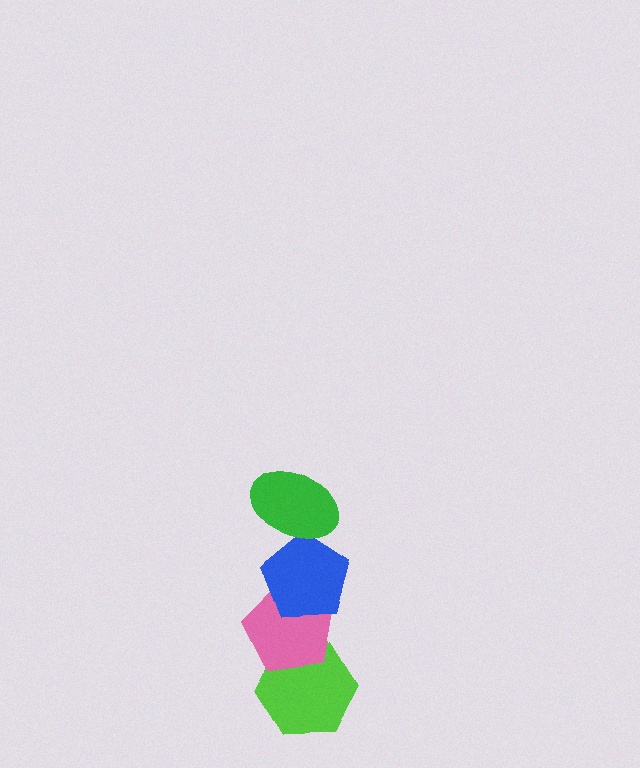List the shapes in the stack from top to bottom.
From top to bottom: the green ellipse, the blue pentagon, the pink pentagon, the lime hexagon.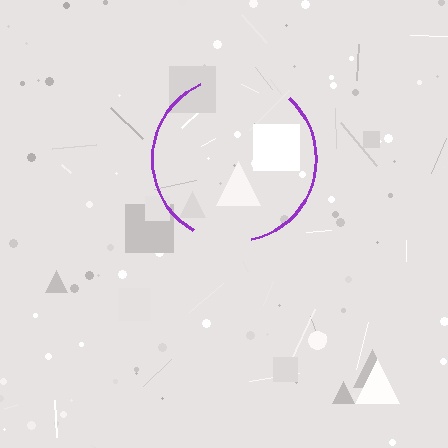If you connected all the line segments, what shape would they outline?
They would outline a circle.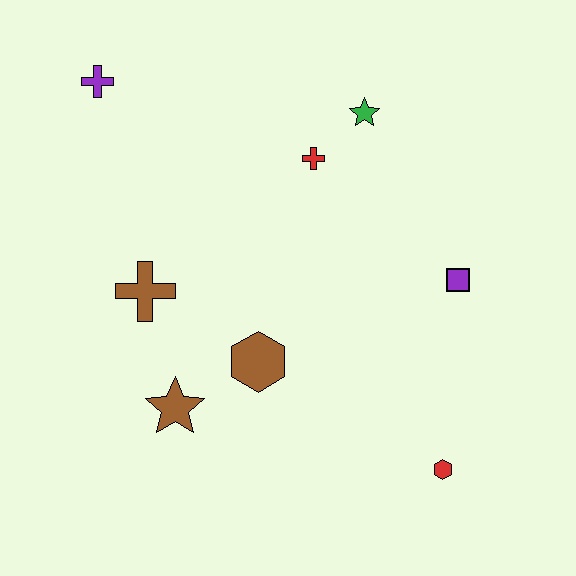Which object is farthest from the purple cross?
The red hexagon is farthest from the purple cross.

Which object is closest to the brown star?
The brown hexagon is closest to the brown star.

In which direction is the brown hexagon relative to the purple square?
The brown hexagon is to the left of the purple square.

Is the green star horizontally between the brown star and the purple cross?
No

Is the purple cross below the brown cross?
No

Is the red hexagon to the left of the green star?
No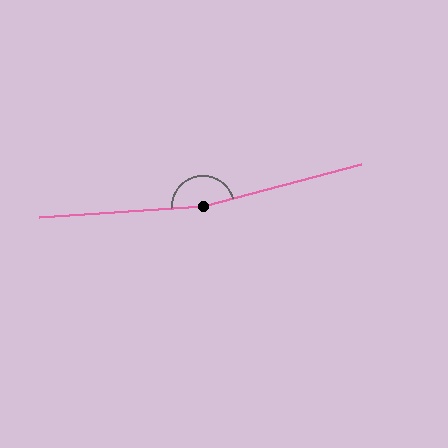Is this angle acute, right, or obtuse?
It is obtuse.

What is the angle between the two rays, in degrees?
Approximately 169 degrees.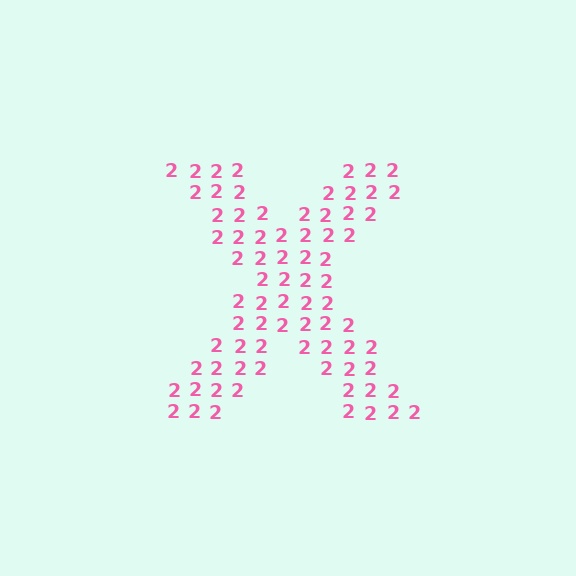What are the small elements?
The small elements are digit 2's.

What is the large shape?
The large shape is the letter X.